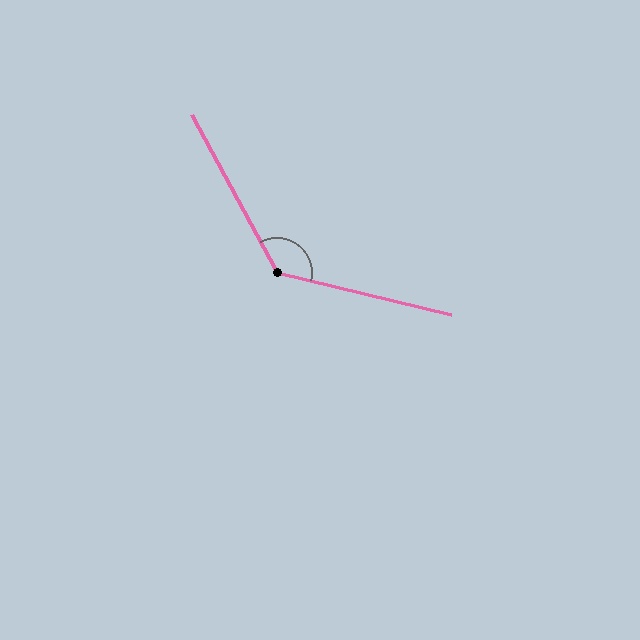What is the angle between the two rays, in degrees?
Approximately 132 degrees.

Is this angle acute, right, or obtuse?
It is obtuse.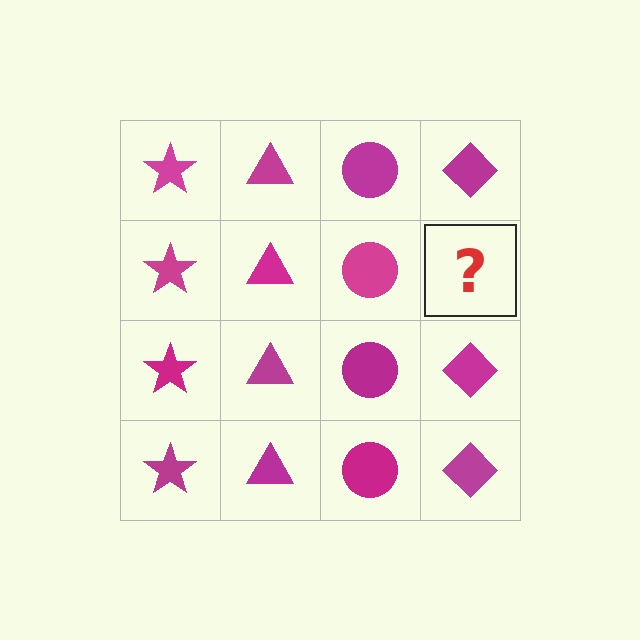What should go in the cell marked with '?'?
The missing cell should contain a magenta diamond.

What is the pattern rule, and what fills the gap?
The rule is that each column has a consistent shape. The gap should be filled with a magenta diamond.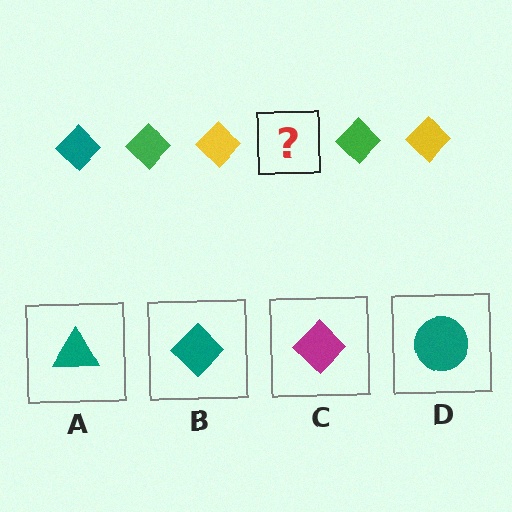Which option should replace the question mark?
Option B.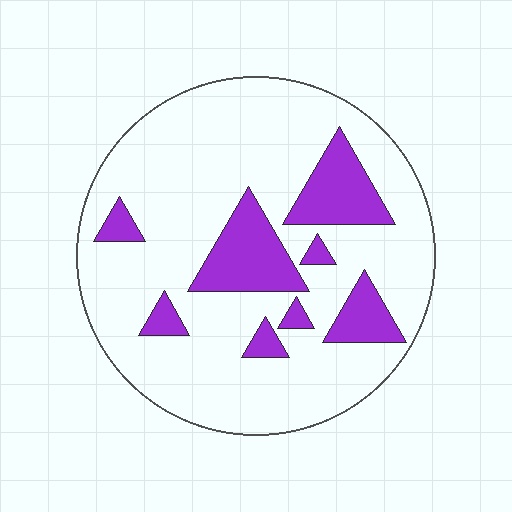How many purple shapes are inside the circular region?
8.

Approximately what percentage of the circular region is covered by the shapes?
Approximately 20%.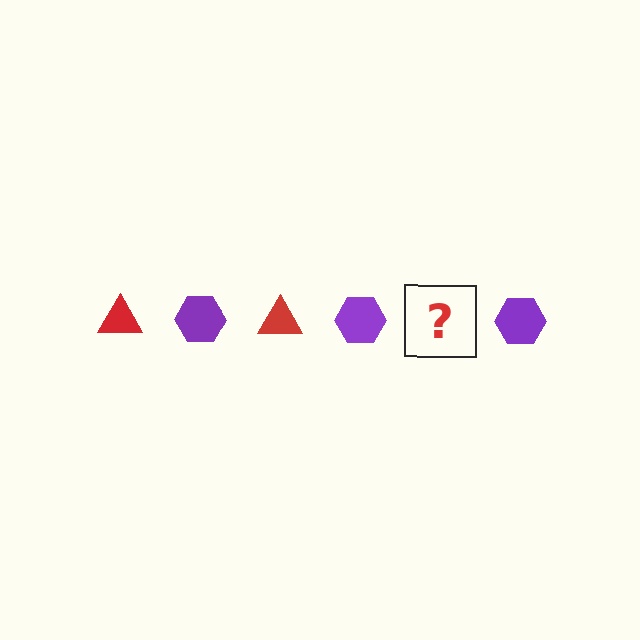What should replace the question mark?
The question mark should be replaced with a red triangle.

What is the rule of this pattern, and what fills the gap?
The rule is that the pattern alternates between red triangle and purple hexagon. The gap should be filled with a red triangle.